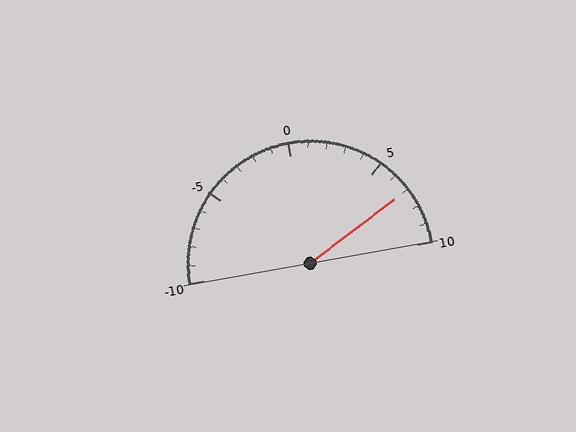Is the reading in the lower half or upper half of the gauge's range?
The reading is in the upper half of the range (-10 to 10).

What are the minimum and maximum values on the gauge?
The gauge ranges from -10 to 10.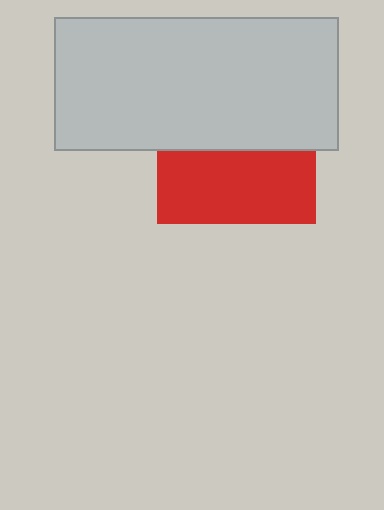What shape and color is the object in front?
The object in front is a light gray rectangle.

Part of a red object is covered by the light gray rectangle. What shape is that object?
It is a square.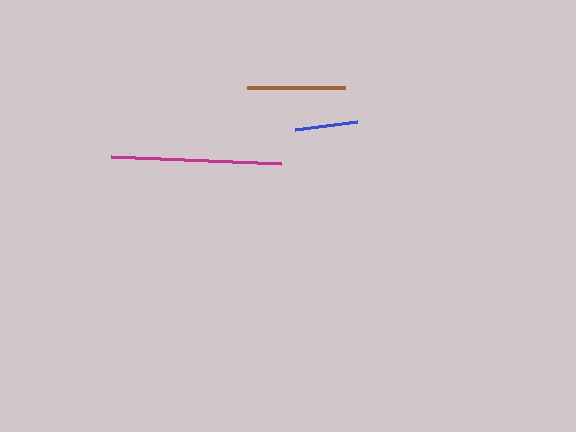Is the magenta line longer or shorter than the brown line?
The magenta line is longer than the brown line.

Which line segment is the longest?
The magenta line is the longest at approximately 170 pixels.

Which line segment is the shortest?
The blue line is the shortest at approximately 63 pixels.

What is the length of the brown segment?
The brown segment is approximately 98 pixels long.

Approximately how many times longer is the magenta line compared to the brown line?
The magenta line is approximately 1.7 times the length of the brown line.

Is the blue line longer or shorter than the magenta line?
The magenta line is longer than the blue line.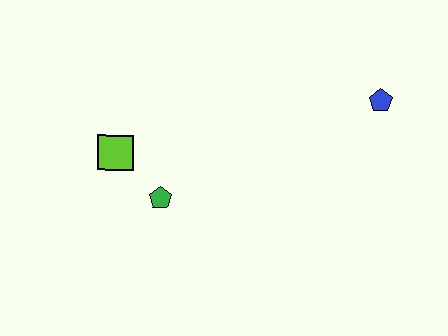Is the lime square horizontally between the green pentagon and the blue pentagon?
No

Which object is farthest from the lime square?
The blue pentagon is farthest from the lime square.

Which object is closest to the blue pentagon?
The green pentagon is closest to the blue pentagon.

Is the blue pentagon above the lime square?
Yes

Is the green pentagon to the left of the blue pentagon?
Yes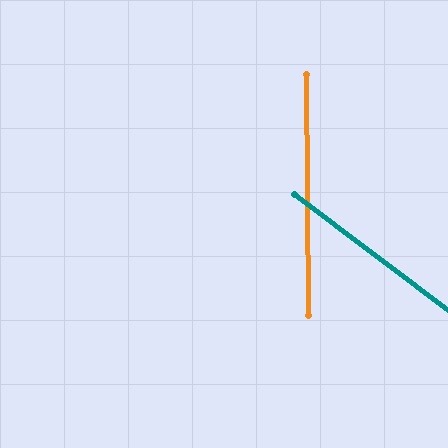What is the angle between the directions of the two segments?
Approximately 53 degrees.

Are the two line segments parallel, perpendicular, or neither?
Neither parallel nor perpendicular — they differ by about 53°.